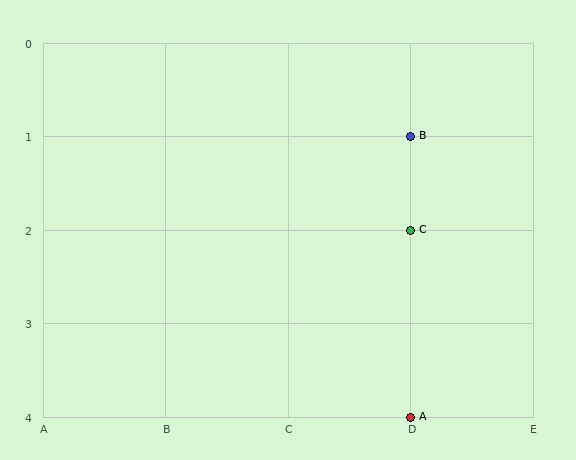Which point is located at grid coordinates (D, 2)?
Point C is at (D, 2).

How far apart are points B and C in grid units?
Points B and C are 1 row apart.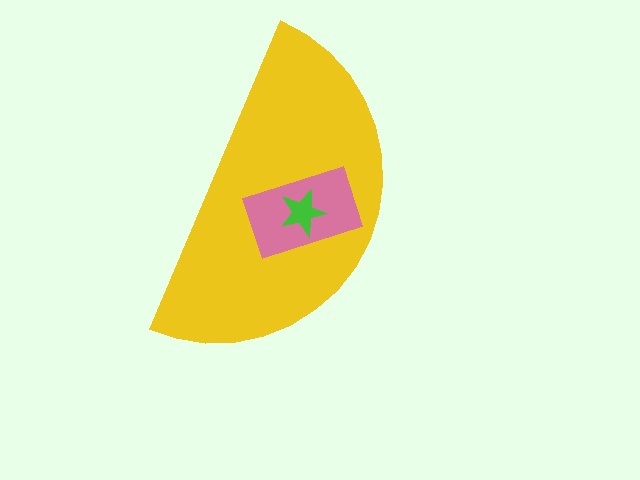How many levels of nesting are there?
3.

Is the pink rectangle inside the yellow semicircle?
Yes.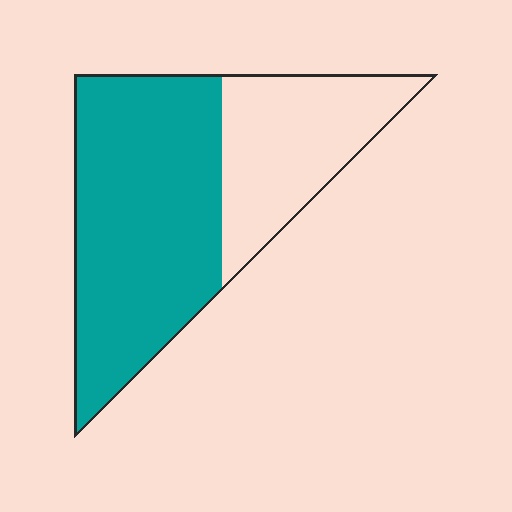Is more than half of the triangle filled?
Yes.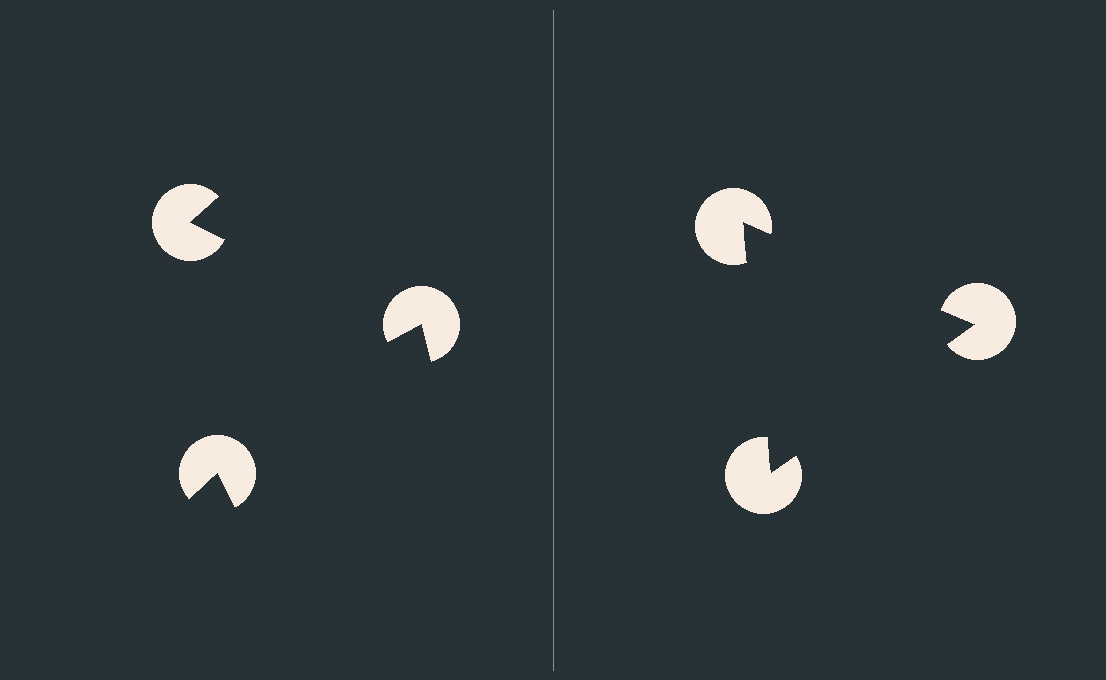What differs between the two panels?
The pac-man discs are positioned identically on both sides; only the wedge orientations differ. On the right they align to a triangle; on the left they are misaligned.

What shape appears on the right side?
An illusory triangle.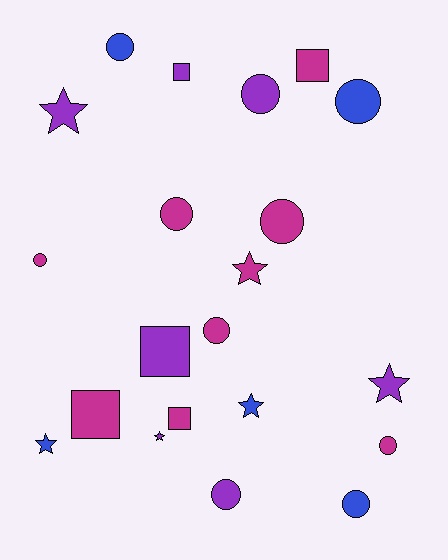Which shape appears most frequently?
Circle, with 10 objects.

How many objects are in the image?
There are 21 objects.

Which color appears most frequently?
Magenta, with 9 objects.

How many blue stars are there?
There are 2 blue stars.